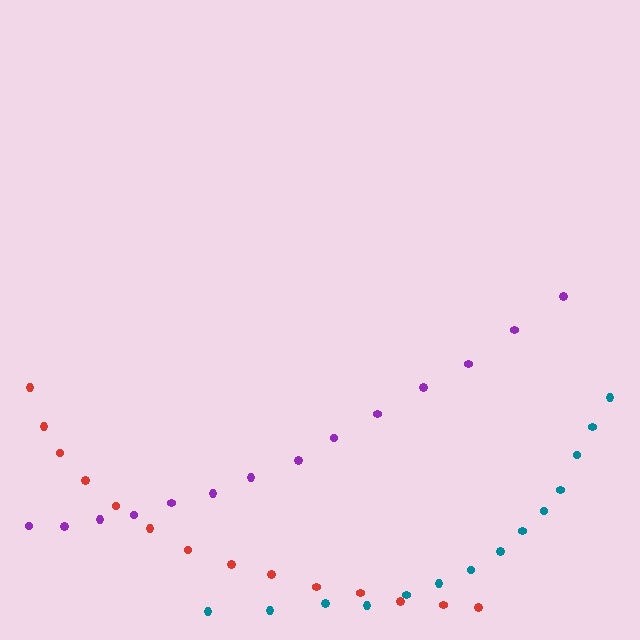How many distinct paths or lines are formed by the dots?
There are 3 distinct paths.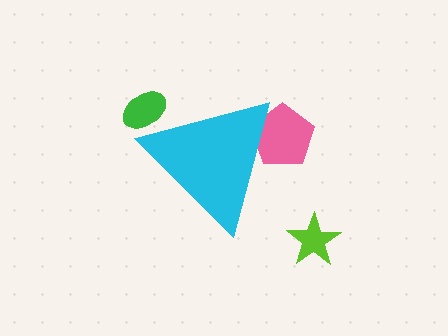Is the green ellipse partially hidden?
Yes, the green ellipse is partially hidden behind the cyan triangle.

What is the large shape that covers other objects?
A cyan triangle.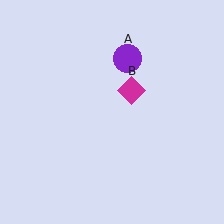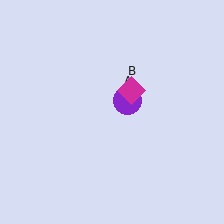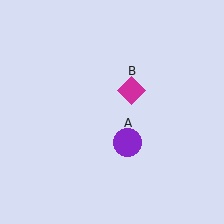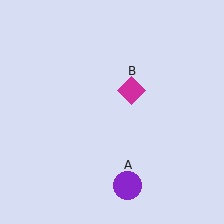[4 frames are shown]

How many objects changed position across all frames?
1 object changed position: purple circle (object A).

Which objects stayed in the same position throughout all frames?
Magenta diamond (object B) remained stationary.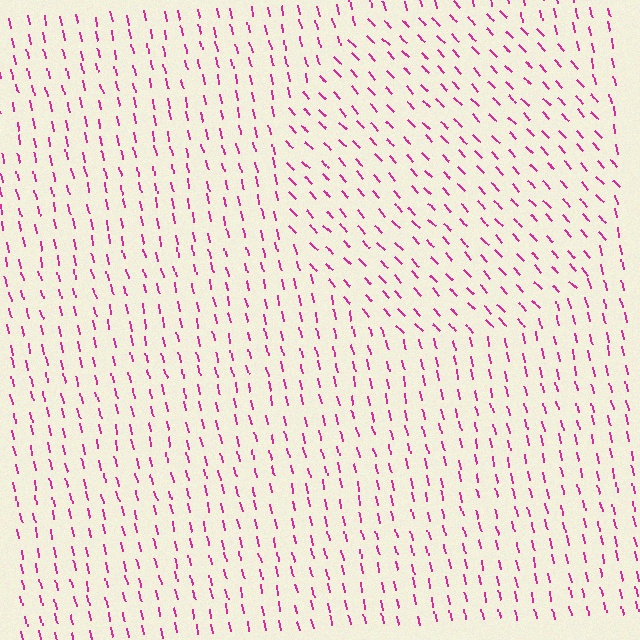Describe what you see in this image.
The image is filled with small magenta line segments. A circle region in the image has lines oriented differently from the surrounding lines, creating a visible texture boundary.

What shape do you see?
I see a circle.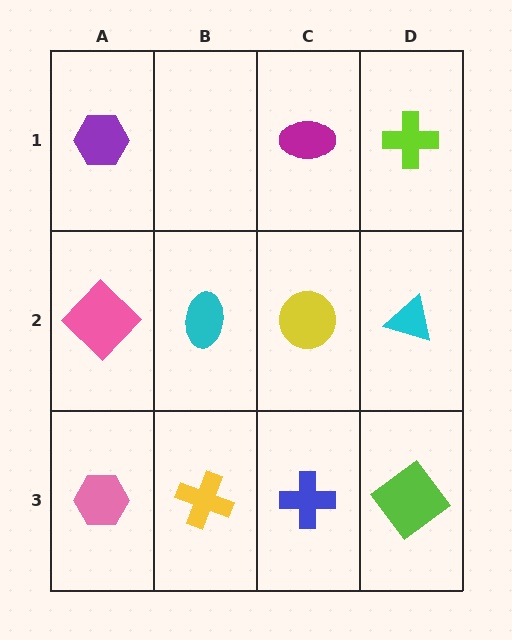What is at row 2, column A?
A pink diamond.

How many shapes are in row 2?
4 shapes.